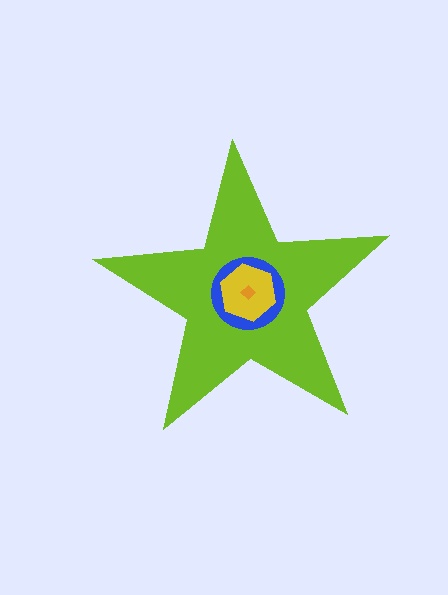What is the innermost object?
The orange diamond.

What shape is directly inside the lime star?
The blue circle.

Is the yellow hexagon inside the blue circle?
Yes.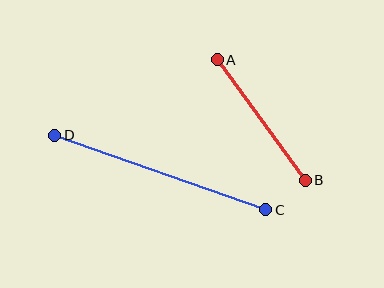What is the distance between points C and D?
The distance is approximately 224 pixels.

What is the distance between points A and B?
The distance is approximately 149 pixels.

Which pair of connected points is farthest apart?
Points C and D are farthest apart.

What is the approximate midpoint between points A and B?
The midpoint is at approximately (261, 120) pixels.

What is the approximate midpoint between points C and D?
The midpoint is at approximately (160, 172) pixels.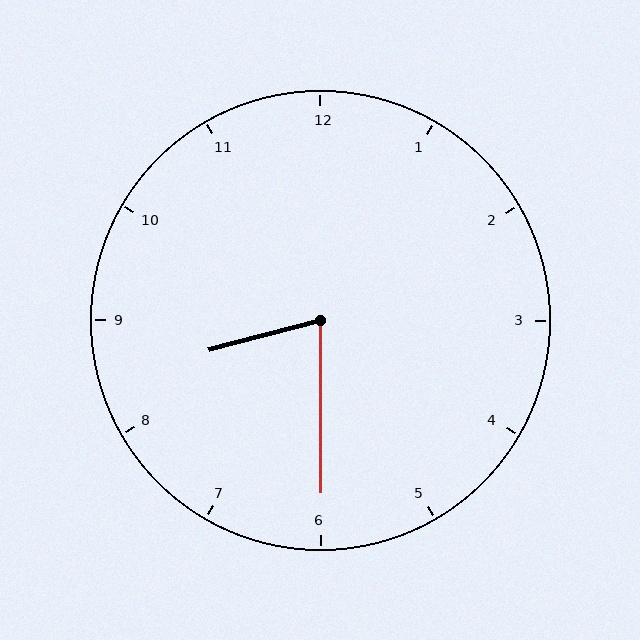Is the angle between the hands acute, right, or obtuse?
It is acute.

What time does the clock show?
8:30.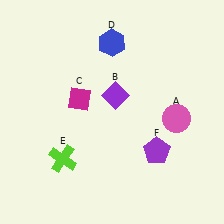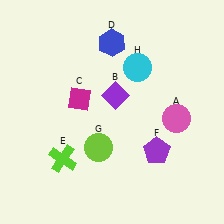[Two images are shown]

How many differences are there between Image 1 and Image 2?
There are 2 differences between the two images.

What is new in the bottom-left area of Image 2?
A lime circle (G) was added in the bottom-left area of Image 2.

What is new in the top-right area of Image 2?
A cyan circle (H) was added in the top-right area of Image 2.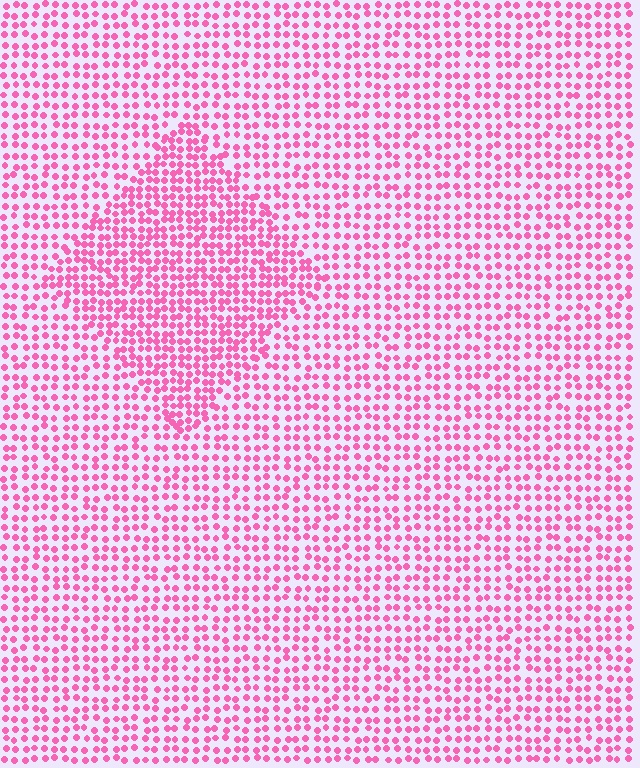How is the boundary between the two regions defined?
The boundary is defined by a change in element density (approximately 1.6x ratio). All elements are the same color, size, and shape.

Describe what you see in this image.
The image contains small pink elements arranged at two different densities. A diamond-shaped region is visible where the elements are more densely packed than the surrounding area.